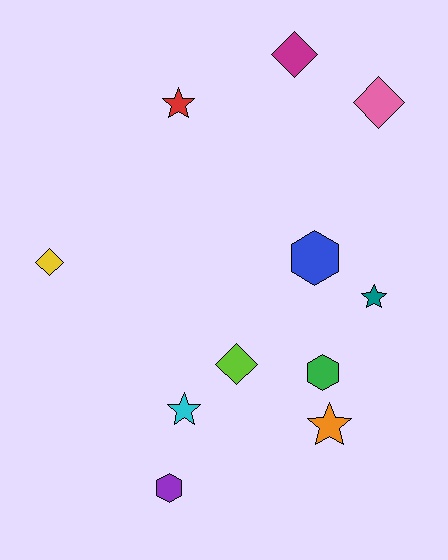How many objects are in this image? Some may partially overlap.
There are 11 objects.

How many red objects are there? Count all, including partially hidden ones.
There is 1 red object.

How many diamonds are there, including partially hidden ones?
There are 4 diamonds.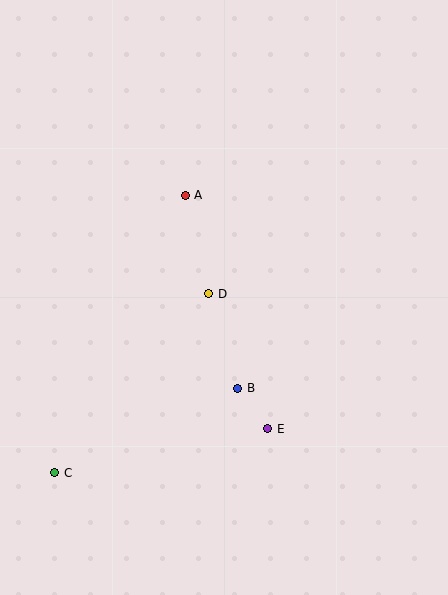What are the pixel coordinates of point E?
Point E is at (268, 429).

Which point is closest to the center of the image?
Point D at (209, 294) is closest to the center.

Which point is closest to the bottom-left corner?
Point C is closest to the bottom-left corner.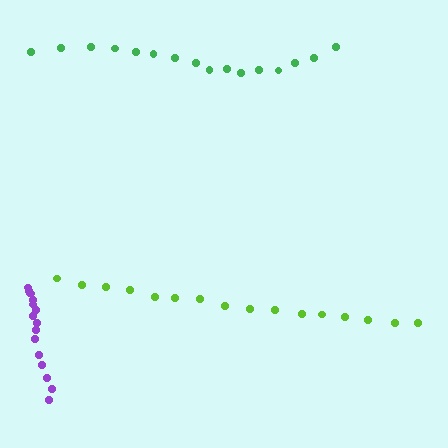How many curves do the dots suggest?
There are 3 distinct paths.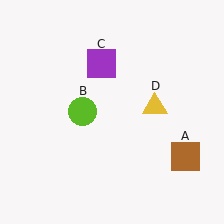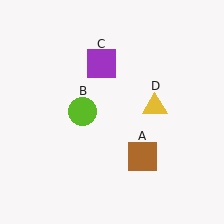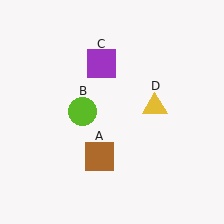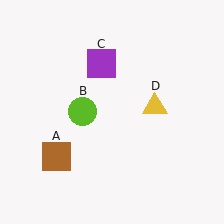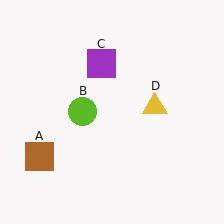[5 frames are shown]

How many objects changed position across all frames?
1 object changed position: brown square (object A).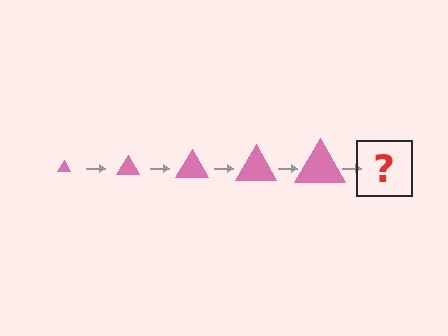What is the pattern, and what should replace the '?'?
The pattern is that the triangle gets progressively larger each step. The '?' should be a pink triangle, larger than the previous one.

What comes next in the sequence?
The next element should be a pink triangle, larger than the previous one.